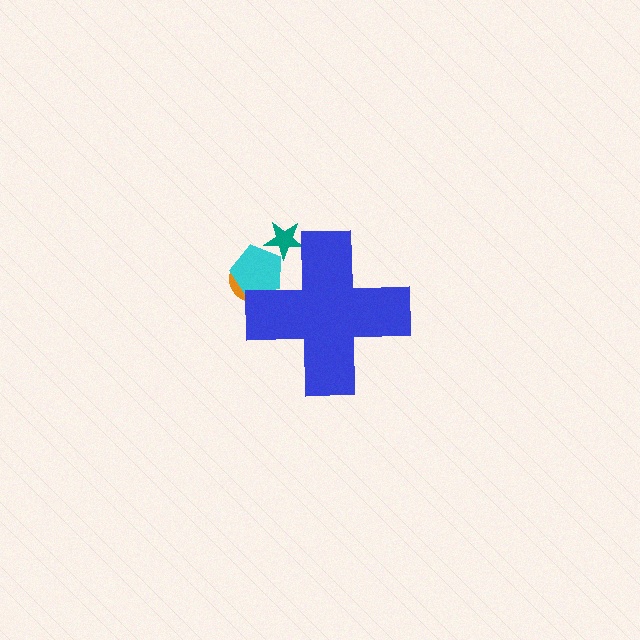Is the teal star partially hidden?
Yes, the teal star is partially hidden behind the blue cross.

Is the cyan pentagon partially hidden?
Yes, the cyan pentagon is partially hidden behind the blue cross.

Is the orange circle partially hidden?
Yes, the orange circle is partially hidden behind the blue cross.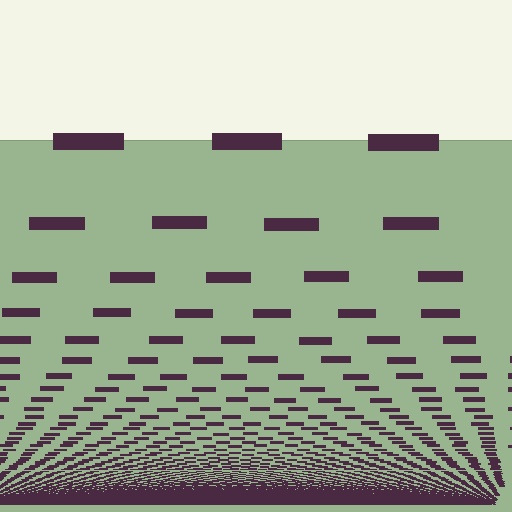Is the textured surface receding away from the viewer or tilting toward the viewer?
The surface appears to tilt toward the viewer. Texture elements get larger and sparser toward the top.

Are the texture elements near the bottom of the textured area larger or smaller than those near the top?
Smaller. The gradient is inverted — elements near the bottom are smaller and denser.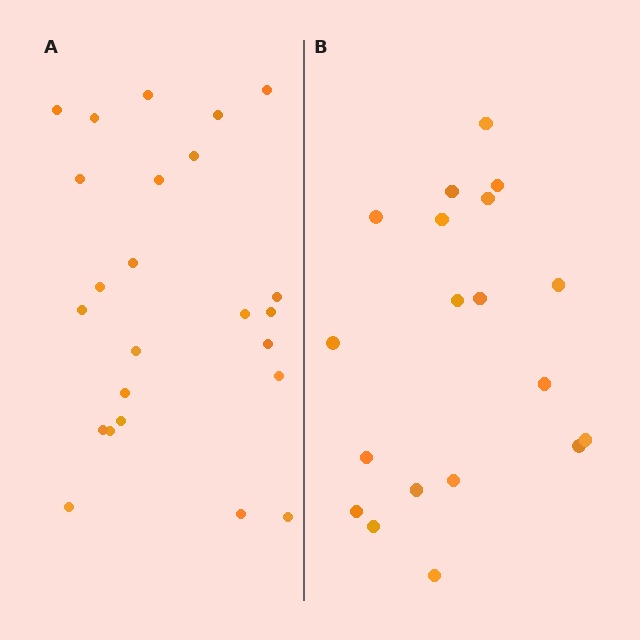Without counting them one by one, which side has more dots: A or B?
Region A (the left region) has more dots.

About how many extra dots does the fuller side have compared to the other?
Region A has about 5 more dots than region B.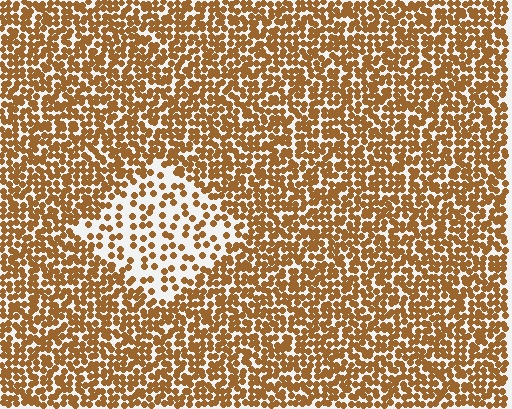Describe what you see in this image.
The image contains small brown elements arranged at two different densities. A diamond-shaped region is visible where the elements are less densely packed than the surrounding area.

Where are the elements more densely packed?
The elements are more densely packed outside the diamond boundary.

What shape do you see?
I see a diamond.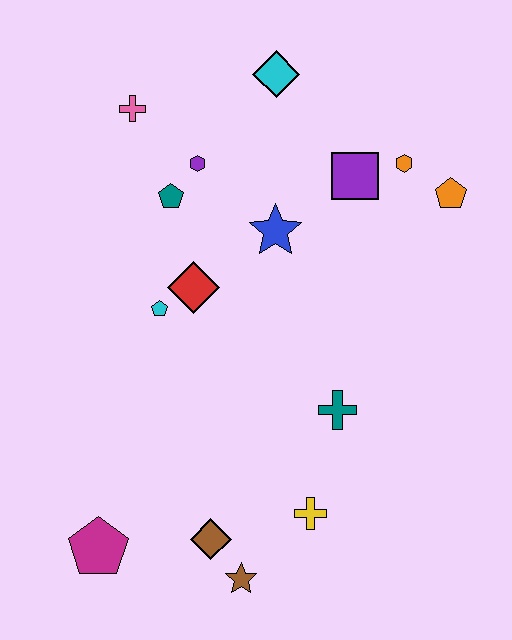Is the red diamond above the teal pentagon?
No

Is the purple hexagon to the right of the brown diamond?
No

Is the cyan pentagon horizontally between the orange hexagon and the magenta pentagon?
Yes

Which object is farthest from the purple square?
The magenta pentagon is farthest from the purple square.